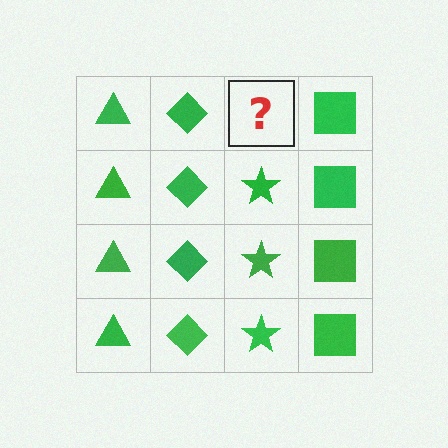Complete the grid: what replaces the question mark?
The question mark should be replaced with a green star.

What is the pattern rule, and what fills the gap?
The rule is that each column has a consistent shape. The gap should be filled with a green star.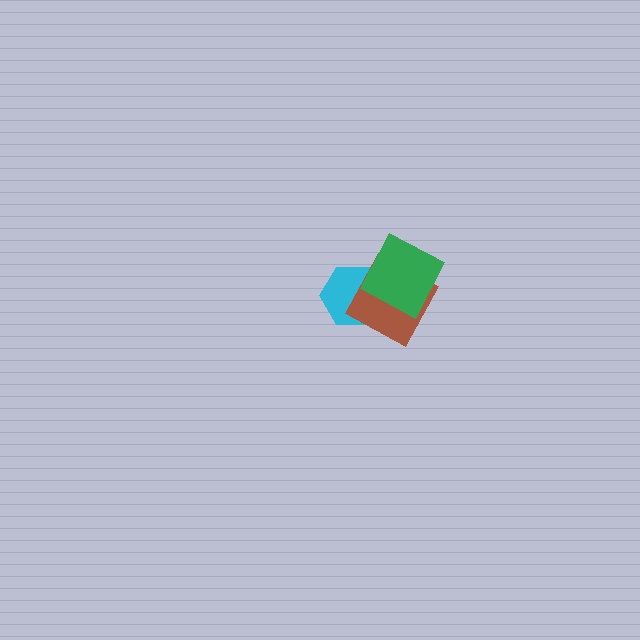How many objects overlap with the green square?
2 objects overlap with the green square.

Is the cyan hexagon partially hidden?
Yes, it is partially covered by another shape.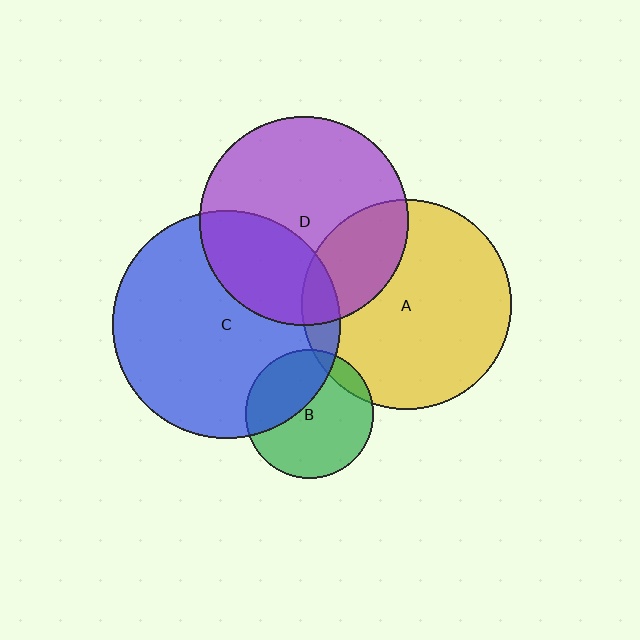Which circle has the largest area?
Circle C (blue).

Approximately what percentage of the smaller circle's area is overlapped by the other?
Approximately 10%.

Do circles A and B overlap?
Yes.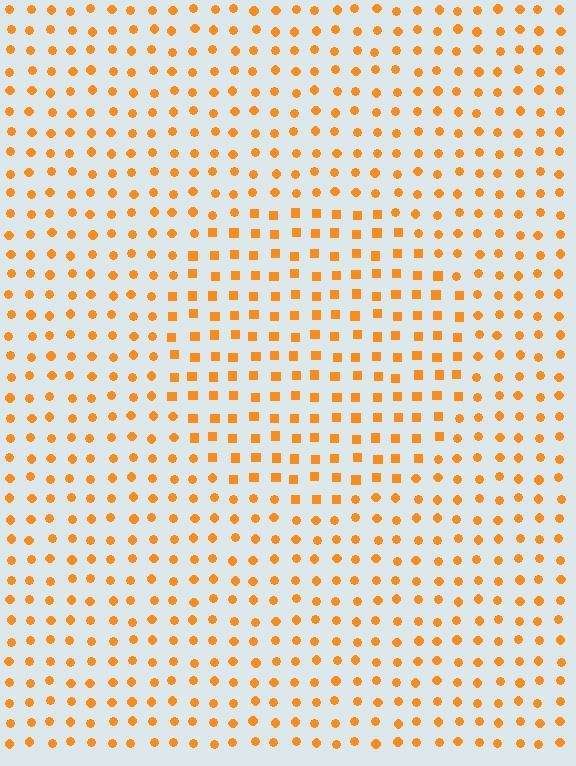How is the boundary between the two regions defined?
The boundary is defined by a change in element shape: squares inside vs. circles outside. All elements share the same color and spacing.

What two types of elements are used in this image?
The image uses squares inside the circle region and circles outside it.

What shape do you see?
I see a circle.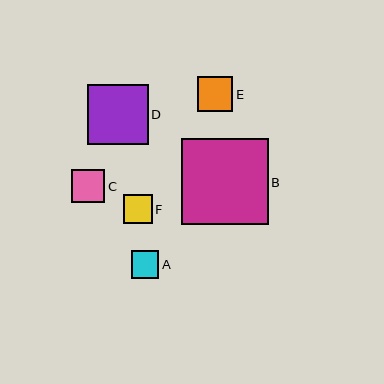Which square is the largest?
Square B is the largest with a size of approximately 86 pixels.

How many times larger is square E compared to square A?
Square E is approximately 1.3 times the size of square A.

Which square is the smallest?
Square A is the smallest with a size of approximately 28 pixels.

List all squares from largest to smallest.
From largest to smallest: B, D, E, C, F, A.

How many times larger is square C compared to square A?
Square C is approximately 1.2 times the size of square A.